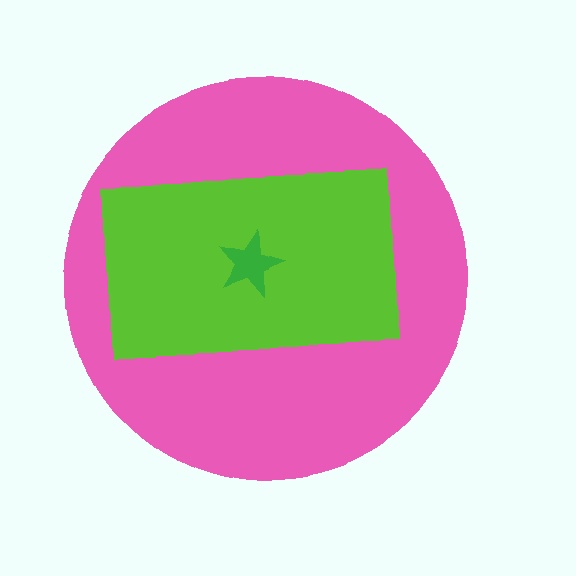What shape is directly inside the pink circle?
The lime rectangle.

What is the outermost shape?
The pink circle.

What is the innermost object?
The green star.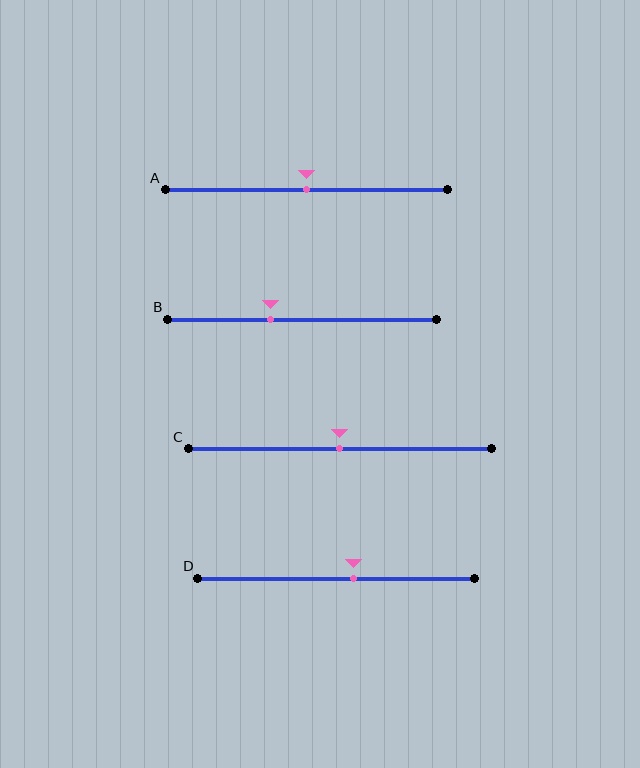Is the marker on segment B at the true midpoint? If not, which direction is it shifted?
No, the marker on segment B is shifted to the left by about 12% of the segment length.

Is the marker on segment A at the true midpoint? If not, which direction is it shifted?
Yes, the marker on segment A is at the true midpoint.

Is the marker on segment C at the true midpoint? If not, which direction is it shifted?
Yes, the marker on segment C is at the true midpoint.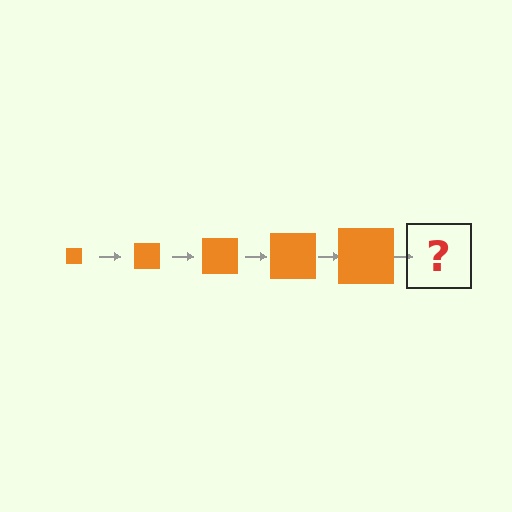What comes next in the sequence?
The next element should be an orange square, larger than the previous one.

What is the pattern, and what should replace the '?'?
The pattern is that the square gets progressively larger each step. The '?' should be an orange square, larger than the previous one.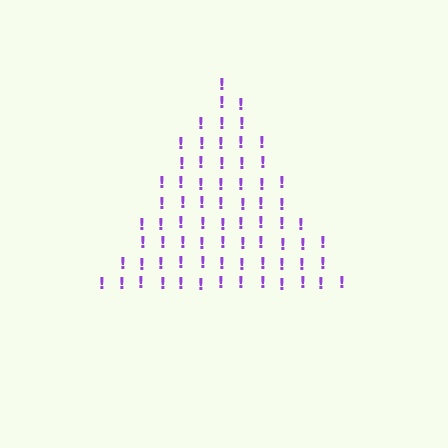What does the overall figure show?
The overall figure shows a triangle.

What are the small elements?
The small elements are exclamation marks.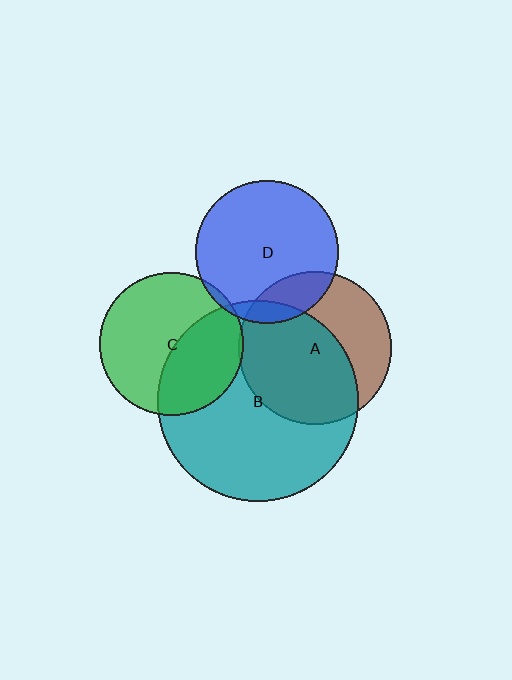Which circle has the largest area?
Circle B (teal).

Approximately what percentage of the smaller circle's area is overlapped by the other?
Approximately 40%.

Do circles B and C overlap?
Yes.